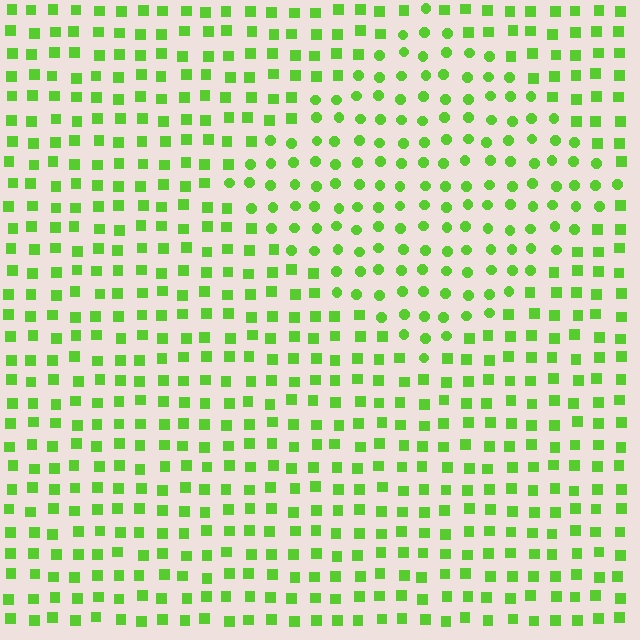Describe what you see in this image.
The image is filled with small lime elements arranged in a uniform grid. A diamond-shaped region contains circles, while the surrounding area contains squares. The boundary is defined purely by the change in element shape.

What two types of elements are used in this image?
The image uses circles inside the diamond region and squares outside it.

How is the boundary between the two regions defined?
The boundary is defined by a change in element shape: circles inside vs. squares outside. All elements share the same color and spacing.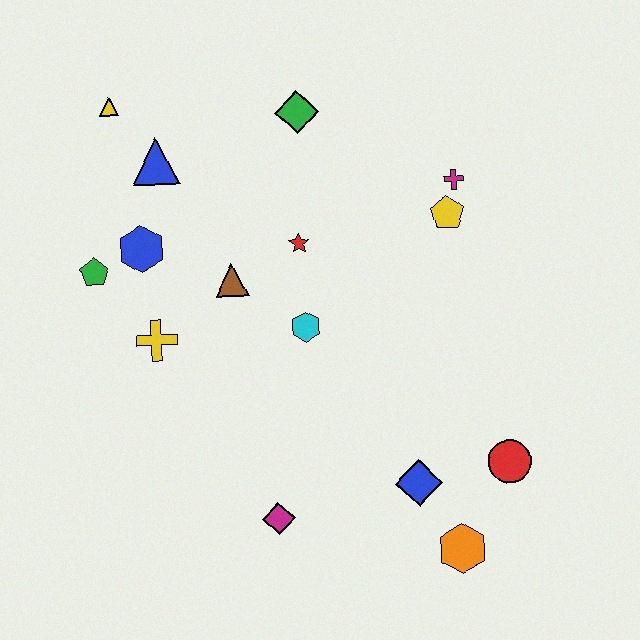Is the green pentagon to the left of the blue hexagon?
Yes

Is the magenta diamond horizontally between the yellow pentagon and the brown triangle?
Yes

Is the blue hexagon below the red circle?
No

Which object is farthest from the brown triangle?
The orange hexagon is farthest from the brown triangle.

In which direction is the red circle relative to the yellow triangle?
The red circle is to the right of the yellow triangle.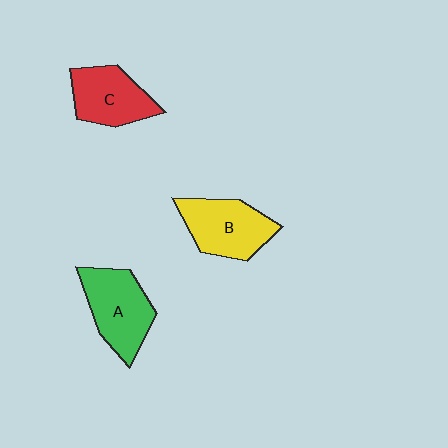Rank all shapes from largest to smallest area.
From largest to smallest: A (green), B (yellow), C (red).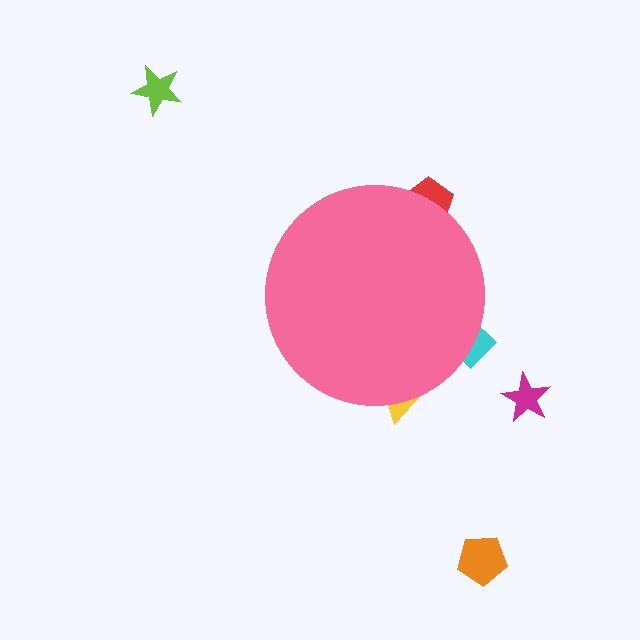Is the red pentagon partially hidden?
Yes, the red pentagon is partially hidden behind the pink circle.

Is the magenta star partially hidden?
No, the magenta star is fully visible.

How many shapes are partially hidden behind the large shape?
3 shapes are partially hidden.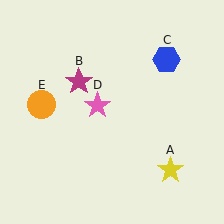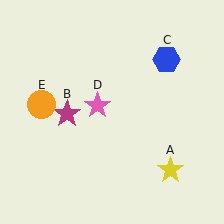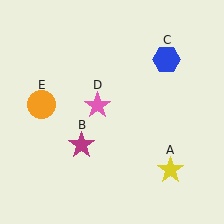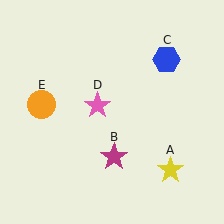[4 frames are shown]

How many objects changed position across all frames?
1 object changed position: magenta star (object B).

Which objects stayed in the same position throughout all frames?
Yellow star (object A) and blue hexagon (object C) and pink star (object D) and orange circle (object E) remained stationary.